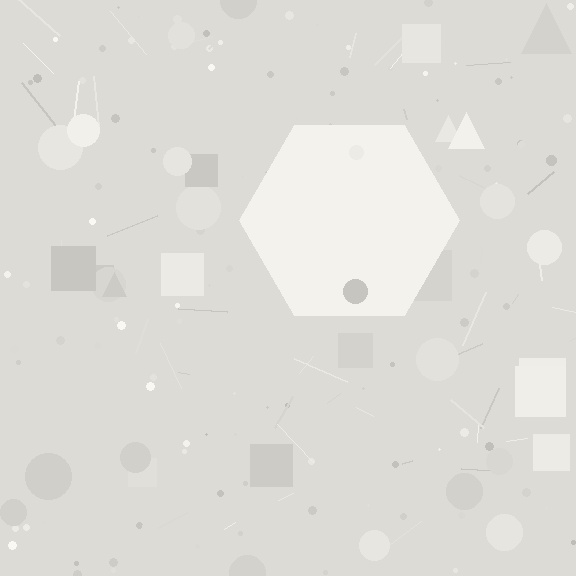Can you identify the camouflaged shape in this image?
The camouflaged shape is a hexagon.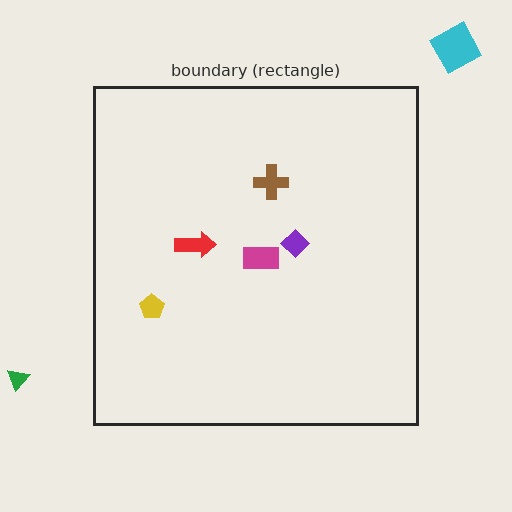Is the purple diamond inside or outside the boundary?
Inside.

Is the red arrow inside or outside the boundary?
Inside.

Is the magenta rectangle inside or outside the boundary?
Inside.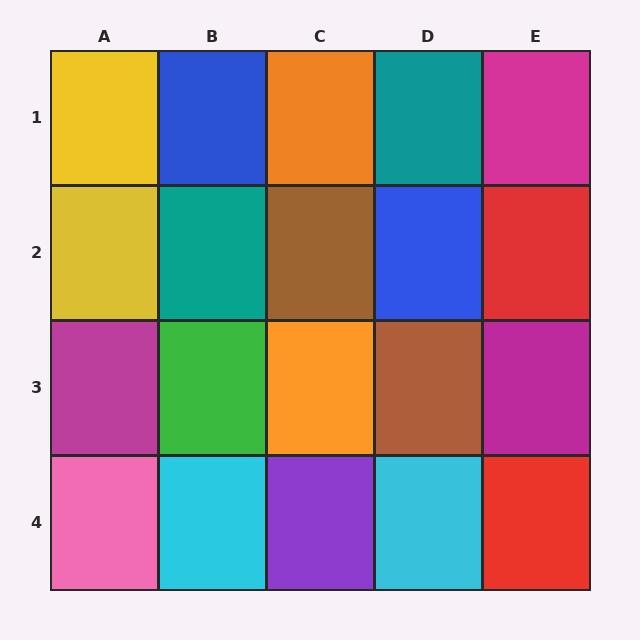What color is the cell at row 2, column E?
Red.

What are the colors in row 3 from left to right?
Magenta, green, orange, brown, magenta.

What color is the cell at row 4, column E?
Red.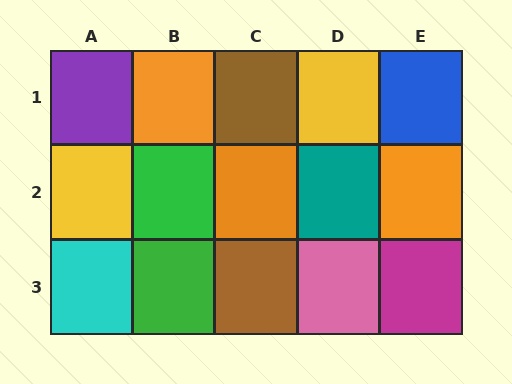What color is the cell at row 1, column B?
Orange.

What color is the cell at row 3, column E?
Magenta.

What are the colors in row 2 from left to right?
Yellow, green, orange, teal, orange.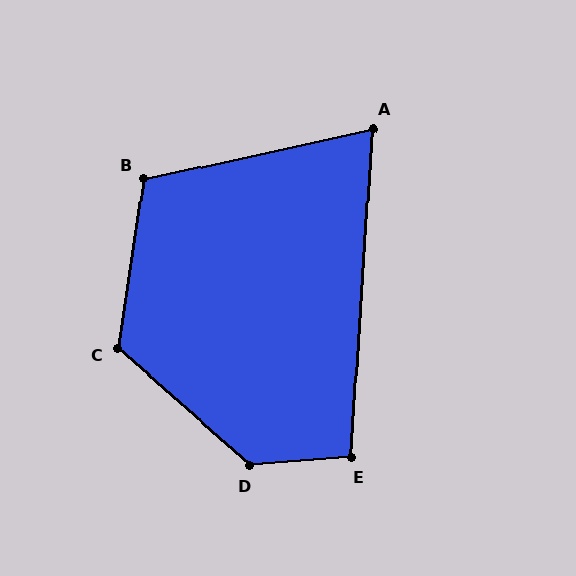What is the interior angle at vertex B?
Approximately 111 degrees (obtuse).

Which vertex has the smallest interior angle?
A, at approximately 74 degrees.